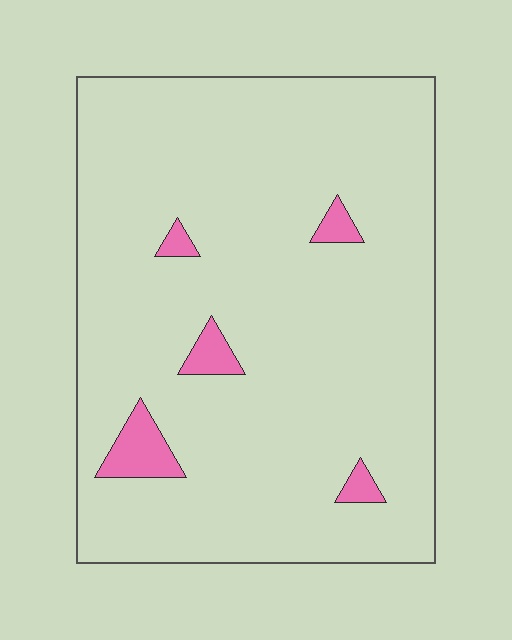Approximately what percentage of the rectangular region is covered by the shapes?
Approximately 5%.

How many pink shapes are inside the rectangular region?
5.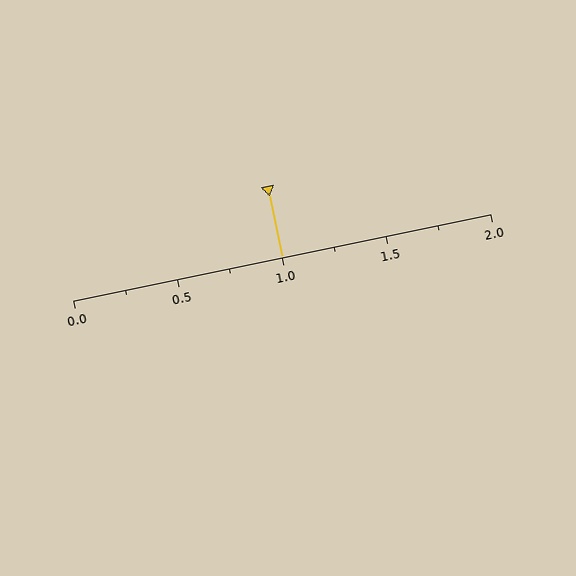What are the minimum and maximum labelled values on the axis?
The axis runs from 0.0 to 2.0.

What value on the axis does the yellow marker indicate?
The marker indicates approximately 1.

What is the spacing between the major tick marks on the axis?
The major ticks are spaced 0.5 apart.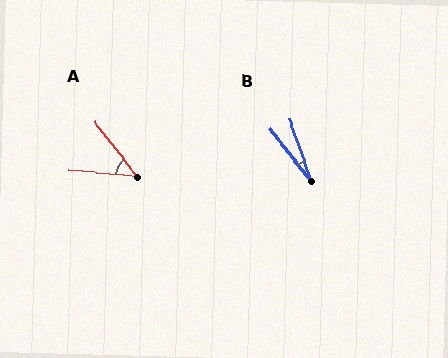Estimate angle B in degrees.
Approximately 19 degrees.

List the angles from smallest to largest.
B (19°), A (47°).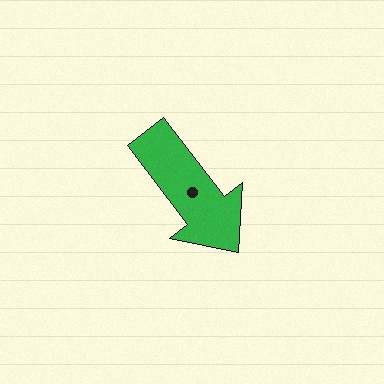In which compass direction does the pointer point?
Southeast.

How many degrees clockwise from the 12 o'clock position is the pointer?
Approximately 143 degrees.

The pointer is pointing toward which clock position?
Roughly 5 o'clock.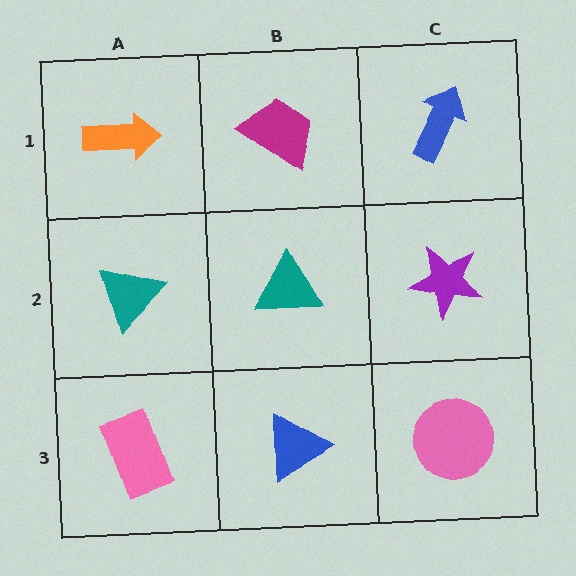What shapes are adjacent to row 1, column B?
A teal triangle (row 2, column B), an orange arrow (row 1, column A), a blue arrow (row 1, column C).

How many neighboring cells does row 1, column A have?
2.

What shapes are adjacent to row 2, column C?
A blue arrow (row 1, column C), a pink circle (row 3, column C), a teal triangle (row 2, column B).